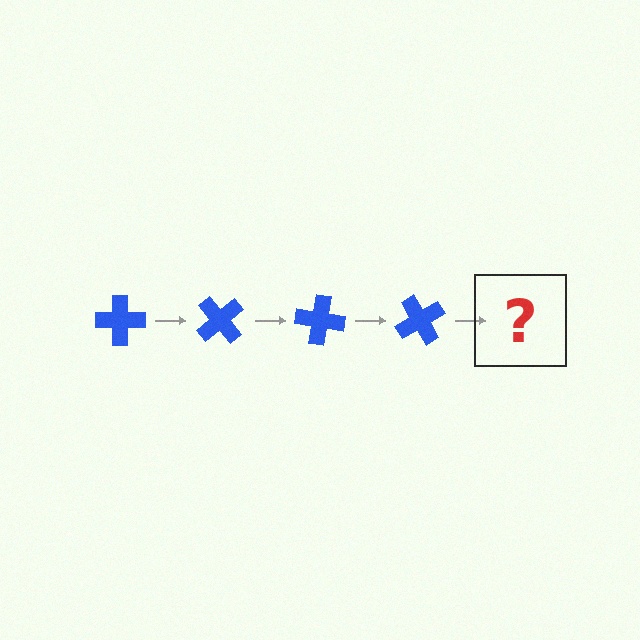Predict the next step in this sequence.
The next step is a blue cross rotated 200 degrees.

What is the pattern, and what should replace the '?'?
The pattern is that the cross rotates 50 degrees each step. The '?' should be a blue cross rotated 200 degrees.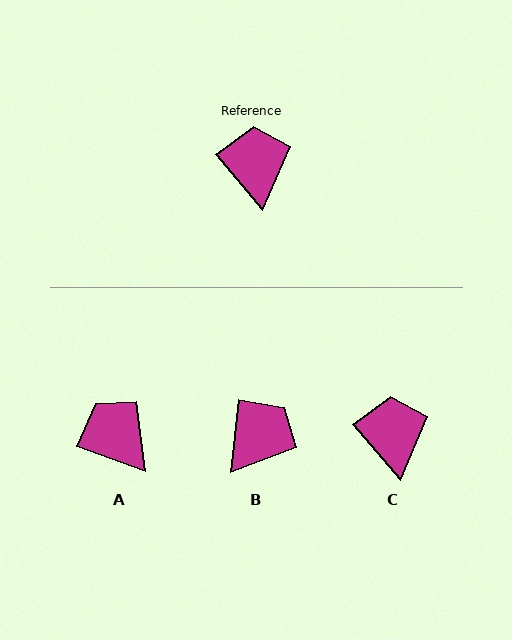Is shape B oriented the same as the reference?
No, it is off by about 46 degrees.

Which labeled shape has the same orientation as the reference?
C.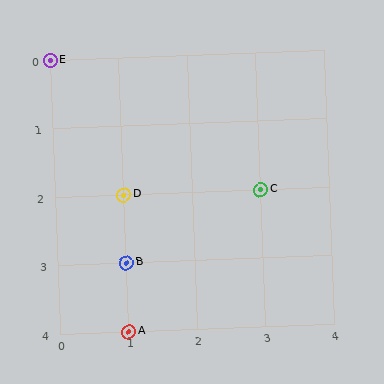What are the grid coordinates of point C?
Point C is at grid coordinates (3, 2).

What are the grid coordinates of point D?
Point D is at grid coordinates (1, 2).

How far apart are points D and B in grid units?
Points D and B are 1 row apart.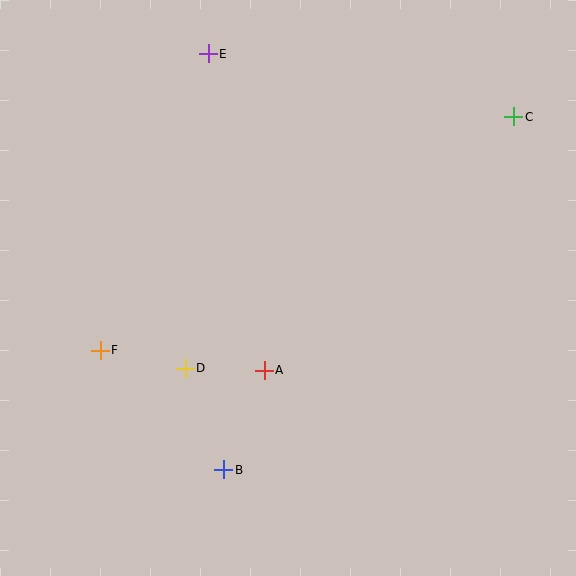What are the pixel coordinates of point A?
Point A is at (264, 370).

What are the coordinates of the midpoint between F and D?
The midpoint between F and D is at (143, 359).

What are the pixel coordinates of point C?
Point C is at (514, 117).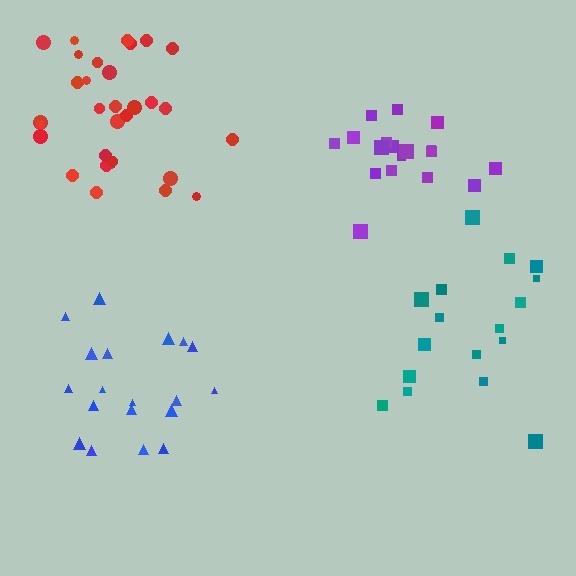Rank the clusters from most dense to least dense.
red, purple, blue, teal.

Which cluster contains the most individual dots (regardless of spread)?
Red (32).